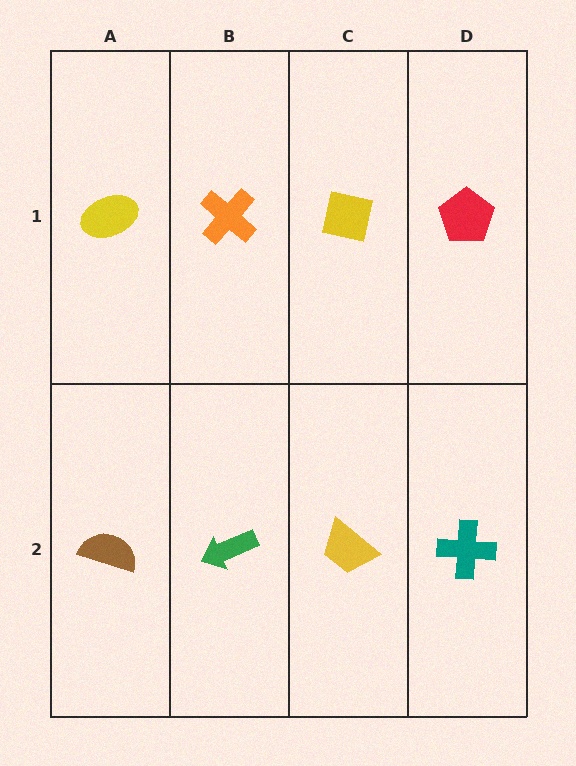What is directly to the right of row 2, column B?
A yellow trapezoid.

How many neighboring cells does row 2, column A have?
2.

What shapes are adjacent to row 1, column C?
A yellow trapezoid (row 2, column C), an orange cross (row 1, column B), a red pentagon (row 1, column D).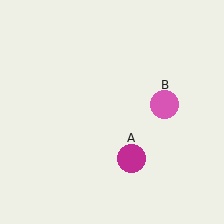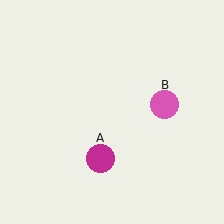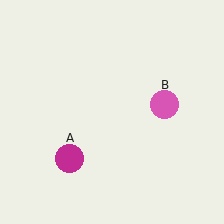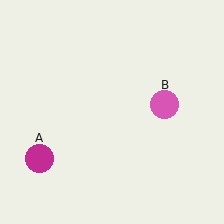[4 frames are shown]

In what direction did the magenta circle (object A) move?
The magenta circle (object A) moved left.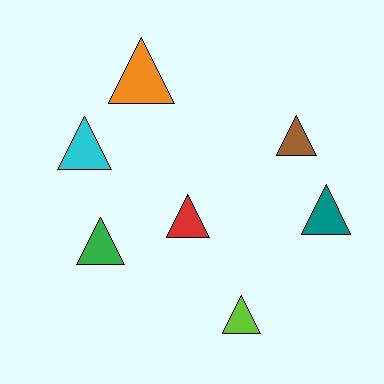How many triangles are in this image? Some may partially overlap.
There are 7 triangles.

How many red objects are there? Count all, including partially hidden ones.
There is 1 red object.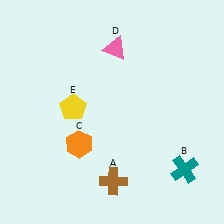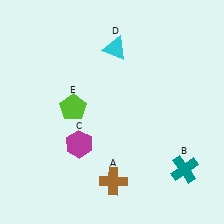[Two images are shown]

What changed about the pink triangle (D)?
In Image 1, D is pink. In Image 2, it changed to cyan.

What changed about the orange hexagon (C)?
In Image 1, C is orange. In Image 2, it changed to magenta.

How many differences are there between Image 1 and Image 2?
There are 3 differences between the two images.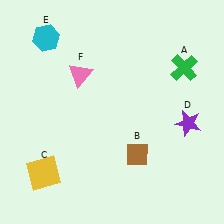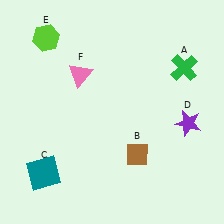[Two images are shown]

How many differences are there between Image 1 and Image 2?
There are 2 differences between the two images.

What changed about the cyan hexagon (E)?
In Image 1, E is cyan. In Image 2, it changed to lime.